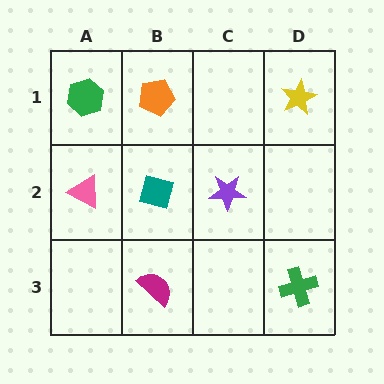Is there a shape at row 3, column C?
No, that cell is empty.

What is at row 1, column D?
A yellow star.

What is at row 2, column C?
A purple star.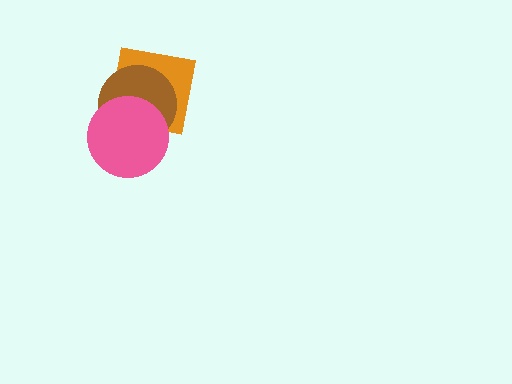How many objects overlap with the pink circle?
2 objects overlap with the pink circle.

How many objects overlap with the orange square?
2 objects overlap with the orange square.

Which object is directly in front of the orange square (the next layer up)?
The brown circle is directly in front of the orange square.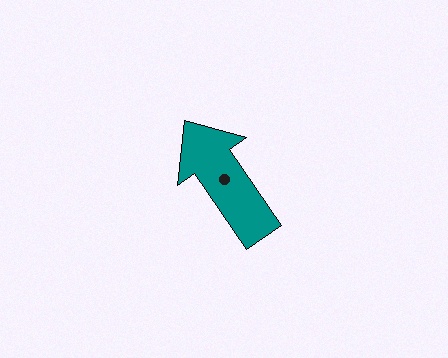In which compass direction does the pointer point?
Northwest.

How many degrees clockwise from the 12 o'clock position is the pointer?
Approximately 326 degrees.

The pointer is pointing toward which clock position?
Roughly 11 o'clock.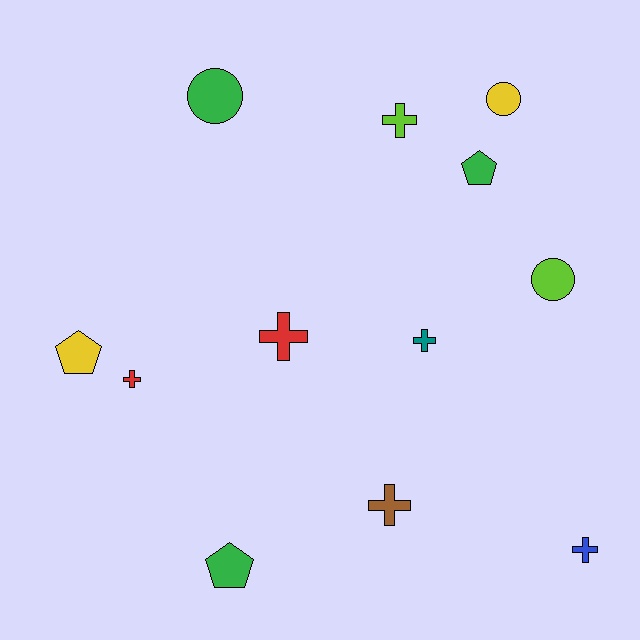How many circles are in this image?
There are 3 circles.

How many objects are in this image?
There are 12 objects.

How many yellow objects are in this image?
There are 2 yellow objects.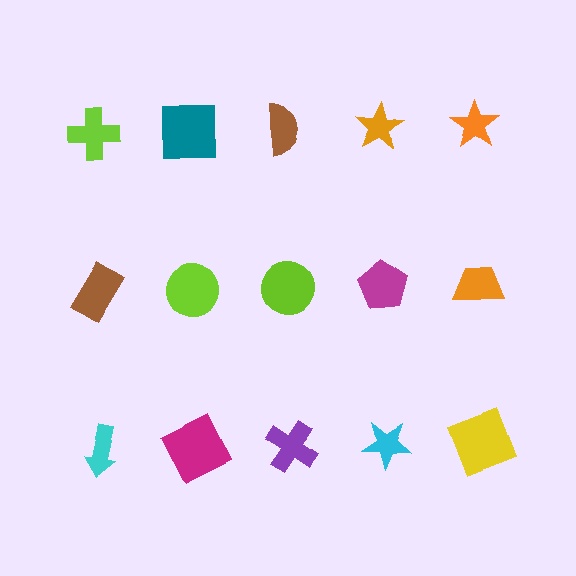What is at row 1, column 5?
An orange star.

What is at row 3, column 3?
A purple cross.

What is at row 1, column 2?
A teal square.